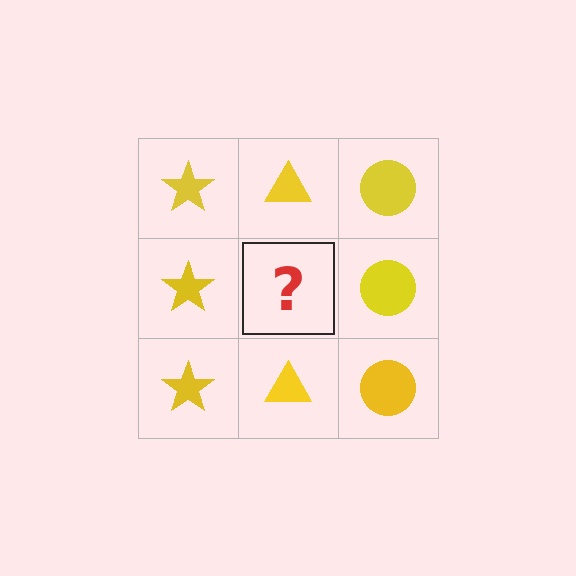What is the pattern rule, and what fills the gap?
The rule is that each column has a consistent shape. The gap should be filled with a yellow triangle.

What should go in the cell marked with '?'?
The missing cell should contain a yellow triangle.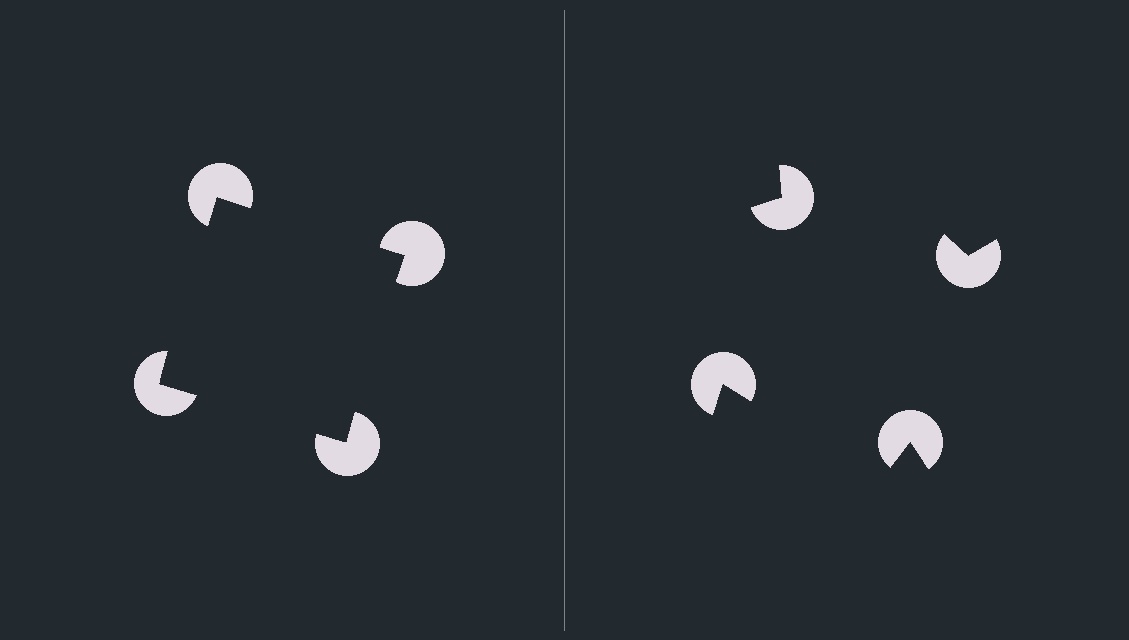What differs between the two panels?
The pac-man discs are positioned identically on both sides; only the wedge orientations differ. On the left they align to a square; on the right they are misaligned.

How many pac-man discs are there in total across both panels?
8 — 4 on each side.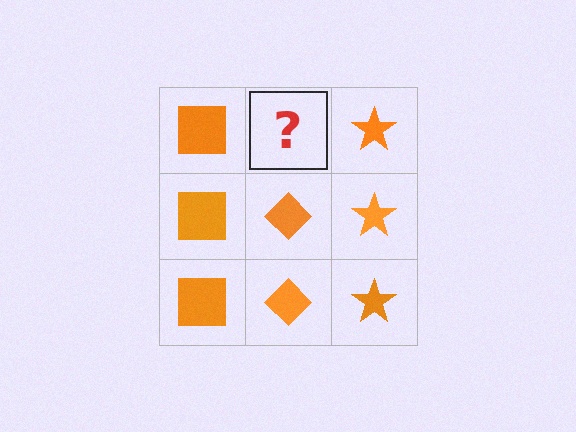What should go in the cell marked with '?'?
The missing cell should contain an orange diamond.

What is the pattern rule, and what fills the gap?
The rule is that each column has a consistent shape. The gap should be filled with an orange diamond.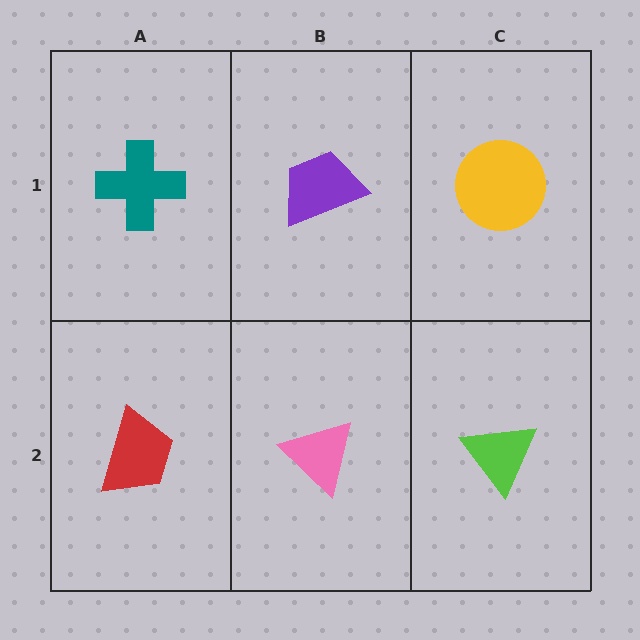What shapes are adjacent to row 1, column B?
A pink triangle (row 2, column B), a teal cross (row 1, column A), a yellow circle (row 1, column C).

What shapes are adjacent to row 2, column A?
A teal cross (row 1, column A), a pink triangle (row 2, column B).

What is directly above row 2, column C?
A yellow circle.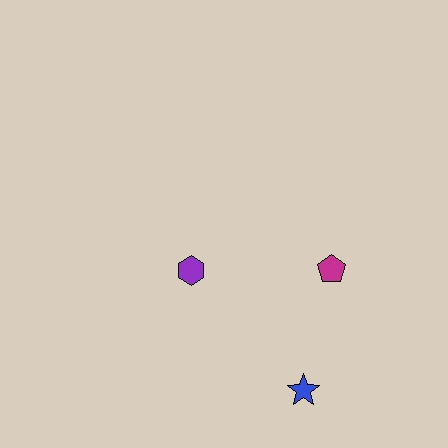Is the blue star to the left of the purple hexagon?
No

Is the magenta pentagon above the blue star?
Yes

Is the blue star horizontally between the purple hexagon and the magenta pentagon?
Yes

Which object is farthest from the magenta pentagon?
The purple hexagon is farthest from the magenta pentagon.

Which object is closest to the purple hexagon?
The magenta pentagon is closest to the purple hexagon.